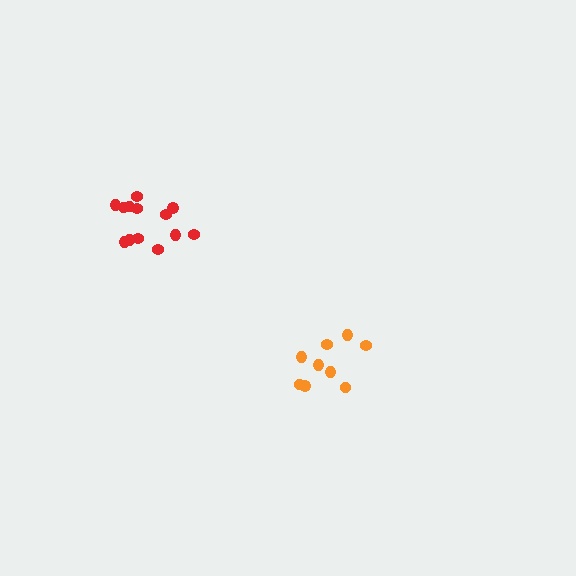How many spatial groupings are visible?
There are 2 spatial groupings.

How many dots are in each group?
Group 1: 9 dots, Group 2: 13 dots (22 total).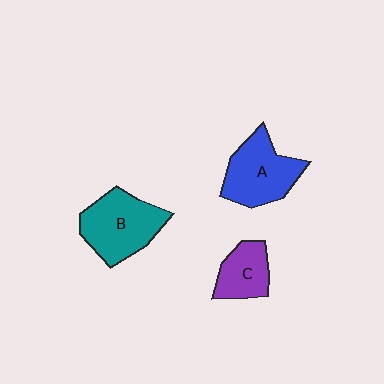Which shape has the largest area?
Shape B (teal).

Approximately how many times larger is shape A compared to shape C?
Approximately 1.6 times.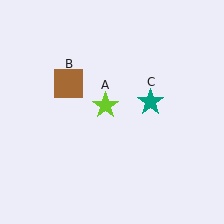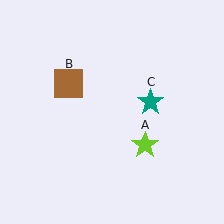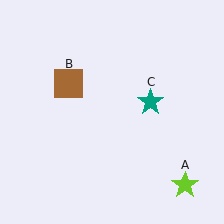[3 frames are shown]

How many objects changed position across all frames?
1 object changed position: lime star (object A).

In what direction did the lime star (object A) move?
The lime star (object A) moved down and to the right.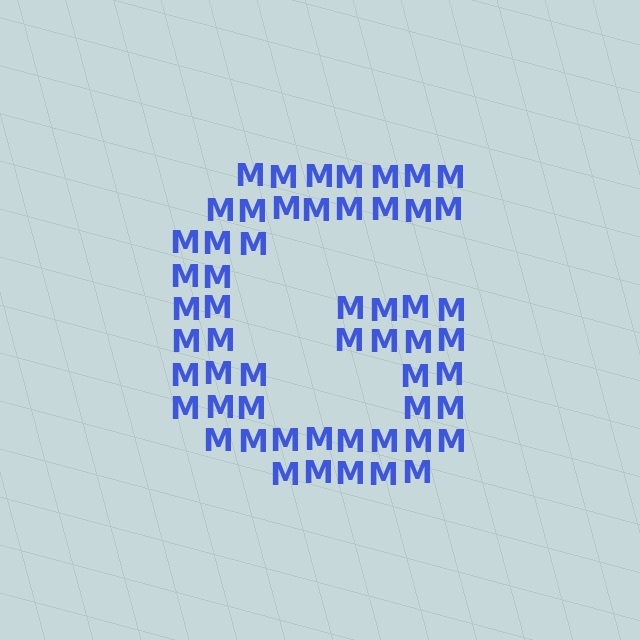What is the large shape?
The large shape is the letter G.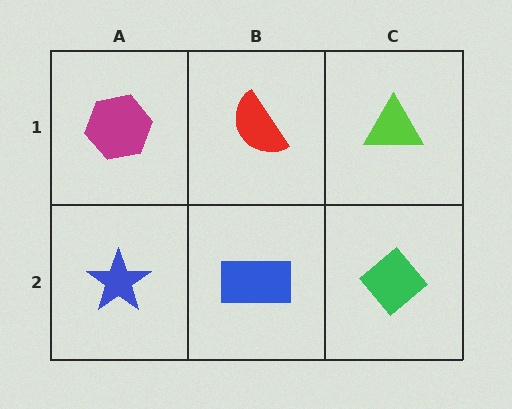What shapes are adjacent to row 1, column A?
A blue star (row 2, column A), a red semicircle (row 1, column B).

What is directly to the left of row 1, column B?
A magenta hexagon.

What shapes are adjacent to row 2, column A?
A magenta hexagon (row 1, column A), a blue rectangle (row 2, column B).